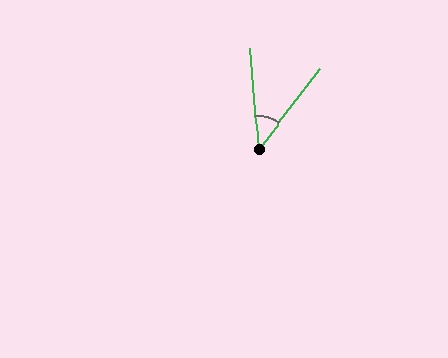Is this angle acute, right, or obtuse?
It is acute.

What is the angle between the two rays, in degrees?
Approximately 42 degrees.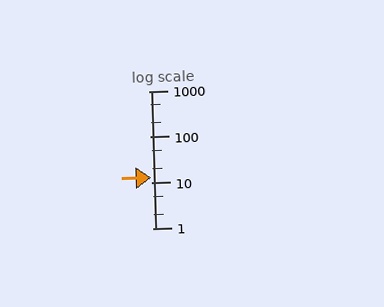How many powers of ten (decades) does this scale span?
The scale spans 3 decades, from 1 to 1000.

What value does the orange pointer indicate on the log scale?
The pointer indicates approximately 13.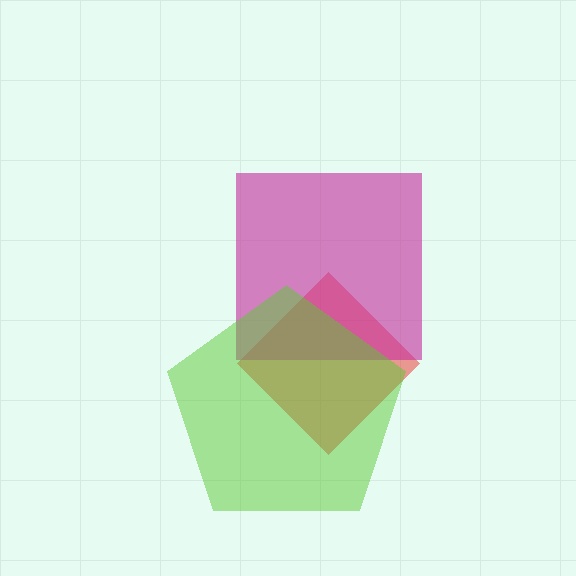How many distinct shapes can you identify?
There are 3 distinct shapes: a red diamond, a magenta square, a lime pentagon.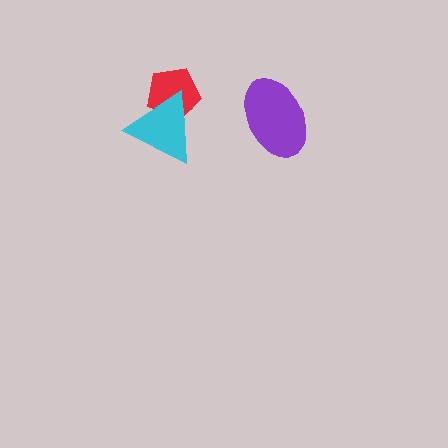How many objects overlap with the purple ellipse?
0 objects overlap with the purple ellipse.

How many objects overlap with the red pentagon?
1 object overlaps with the red pentagon.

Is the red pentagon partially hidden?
Yes, it is partially covered by another shape.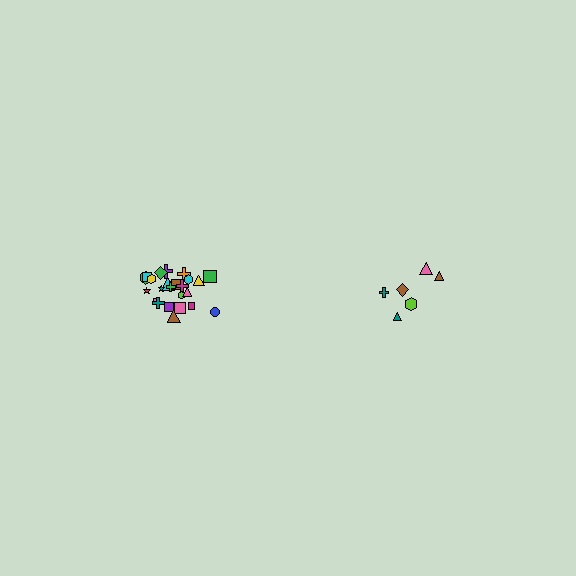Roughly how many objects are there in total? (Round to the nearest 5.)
Roughly 30 objects in total.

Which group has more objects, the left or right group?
The left group.